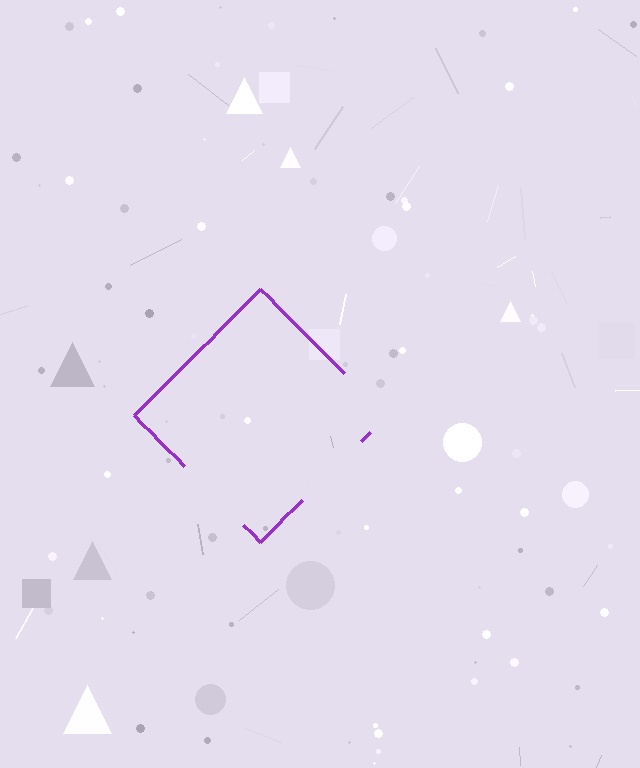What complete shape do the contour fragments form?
The contour fragments form a diamond.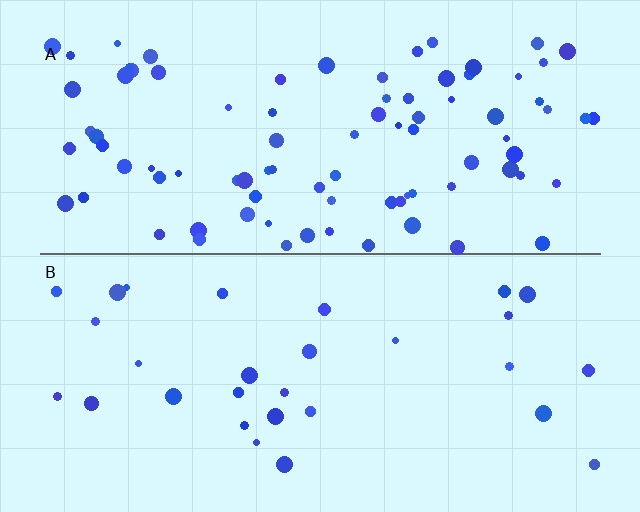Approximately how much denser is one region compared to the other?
Approximately 3.0× — region A over region B.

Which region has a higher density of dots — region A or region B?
A (the top).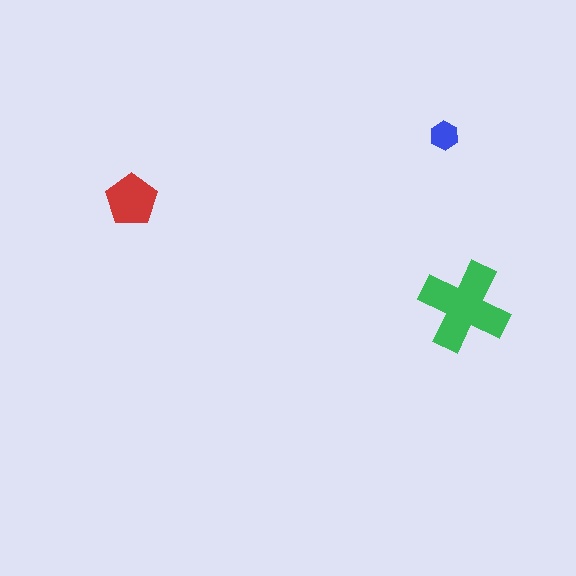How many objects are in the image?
There are 3 objects in the image.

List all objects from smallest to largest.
The blue hexagon, the red pentagon, the green cross.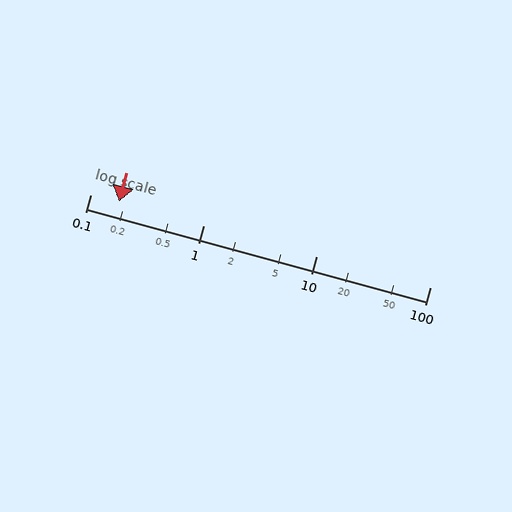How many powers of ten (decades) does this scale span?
The scale spans 3 decades, from 0.1 to 100.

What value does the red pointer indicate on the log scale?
The pointer indicates approximately 0.18.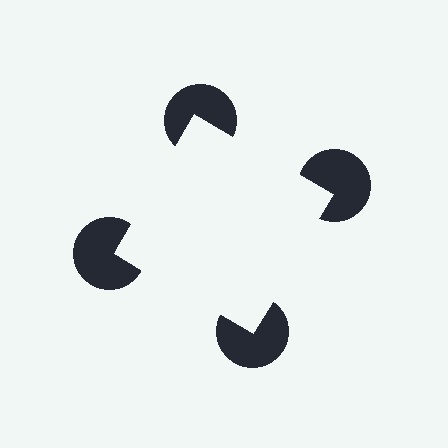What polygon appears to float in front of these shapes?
An illusory square — its edges are inferred from the aligned wedge cuts in the pac-man discs, not physically drawn.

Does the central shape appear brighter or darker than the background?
It typically appears slightly brighter than the background, even though no actual brightness change is drawn.